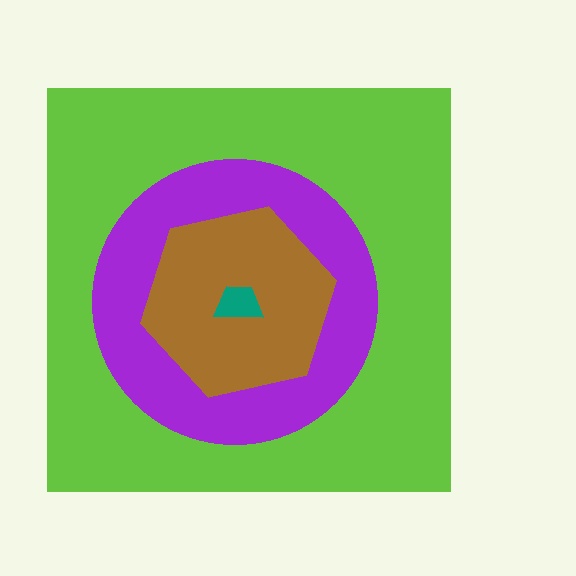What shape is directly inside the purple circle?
The brown hexagon.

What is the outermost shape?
The lime square.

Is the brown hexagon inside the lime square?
Yes.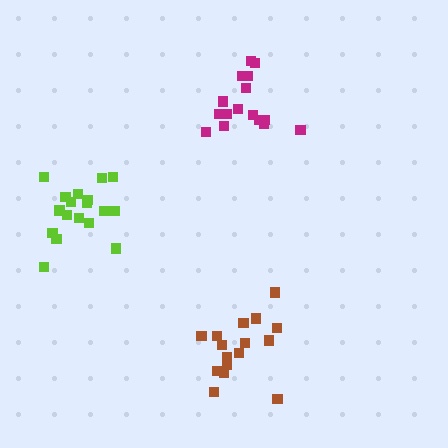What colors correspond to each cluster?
The clusters are colored: lime, magenta, brown.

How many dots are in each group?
Group 1: 18 dots, Group 2: 16 dots, Group 3: 16 dots (50 total).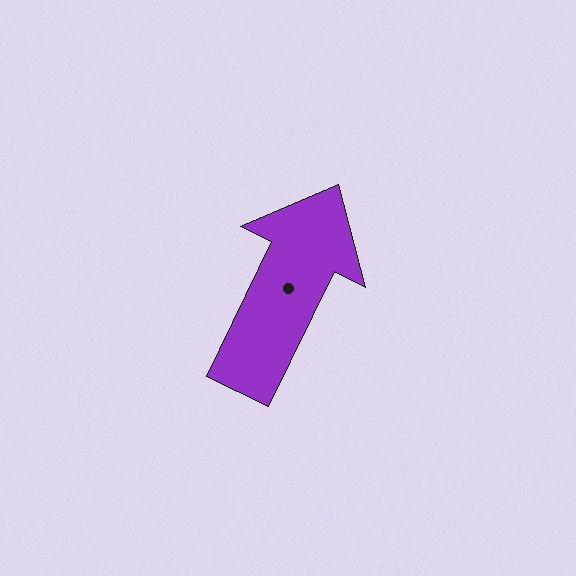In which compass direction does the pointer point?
Northeast.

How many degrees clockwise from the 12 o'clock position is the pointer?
Approximately 26 degrees.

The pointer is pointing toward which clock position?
Roughly 1 o'clock.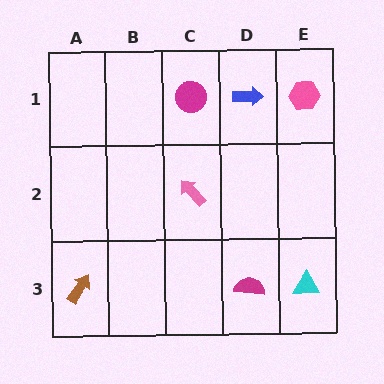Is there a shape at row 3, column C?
No, that cell is empty.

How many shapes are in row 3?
3 shapes.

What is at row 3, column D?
A magenta semicircle.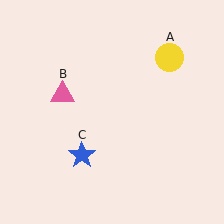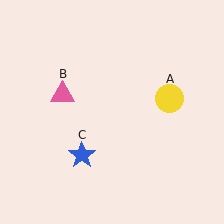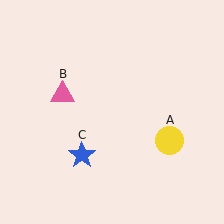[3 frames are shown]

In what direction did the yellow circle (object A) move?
The yellow circle (object A) moved down.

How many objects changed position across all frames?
1 object changed position: yellow circle (object A).